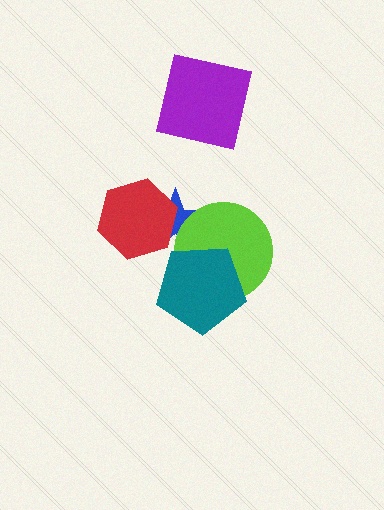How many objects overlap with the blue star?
3 objects overlap with the blue star.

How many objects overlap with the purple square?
0 objects overlap with the purple square.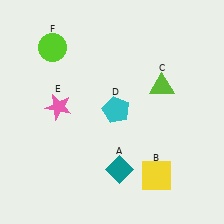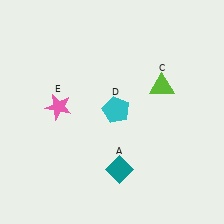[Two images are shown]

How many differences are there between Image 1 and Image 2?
There are 2 differences between the two images.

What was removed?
The lime circle (F), the yellow square (B) were removed in Image 2.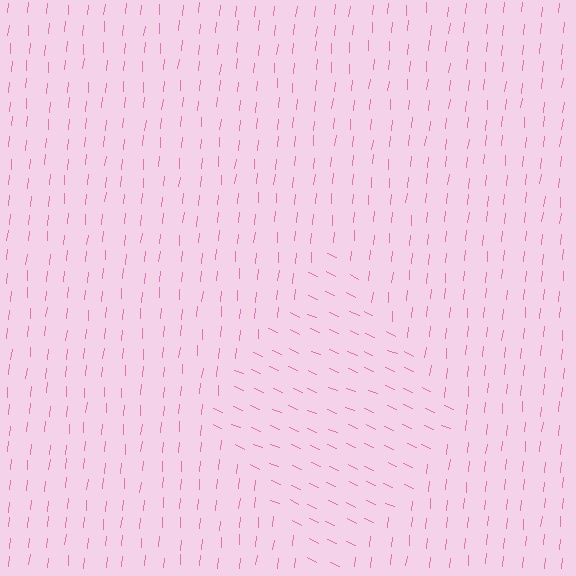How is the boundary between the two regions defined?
The boundary is defined purely by a change in line orientation (approximately 71 degrees difference). All lines are the same color and thickness.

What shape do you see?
I see a diamond.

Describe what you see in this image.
The image is filled with small pink line segments. A diamond region in the image has lines oriented differently from the surrounding lines, creating a visible texture boundary.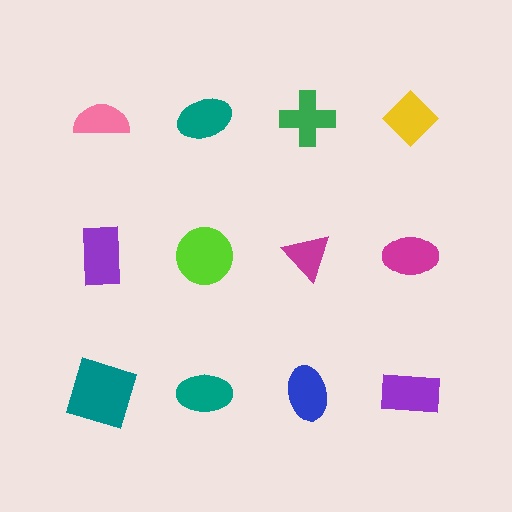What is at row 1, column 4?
A yellow diamond.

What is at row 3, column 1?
A teal square.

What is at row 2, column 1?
A purple rectangle.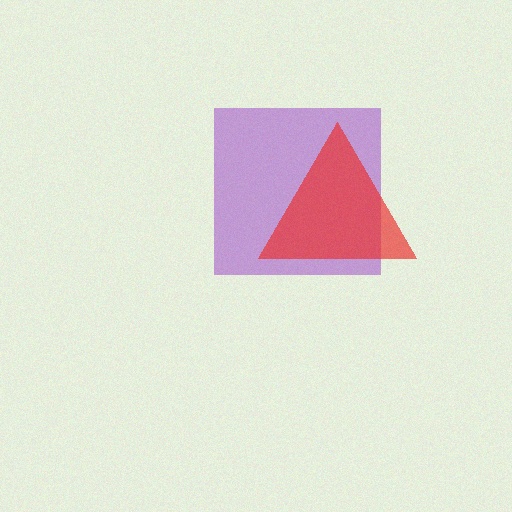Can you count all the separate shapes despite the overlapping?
Yes, there are 2 separate shapes.